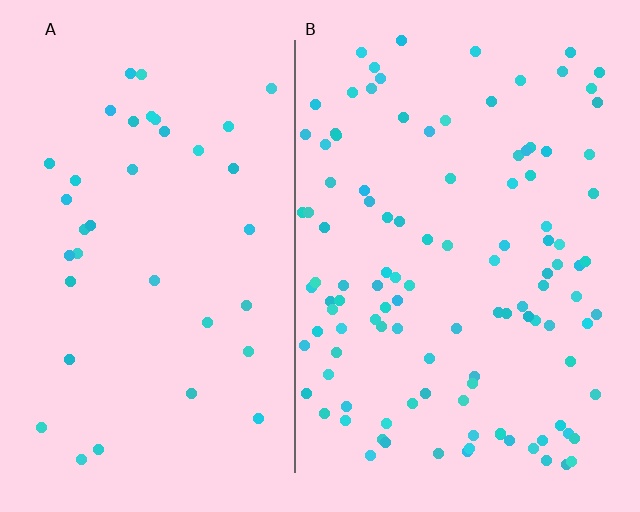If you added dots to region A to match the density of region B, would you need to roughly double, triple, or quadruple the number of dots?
Approximately triple.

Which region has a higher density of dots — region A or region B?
B (the right).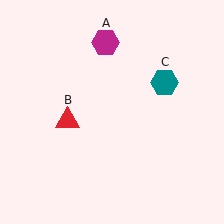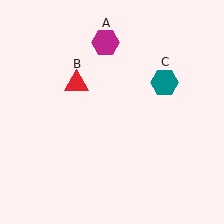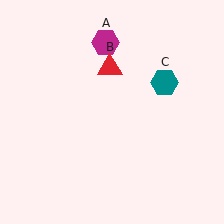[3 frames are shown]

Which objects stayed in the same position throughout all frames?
Magenta hexagon (object A) and teal hexagon (object C) remained stationary.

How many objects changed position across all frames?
1 object changed position: red triangle (object B).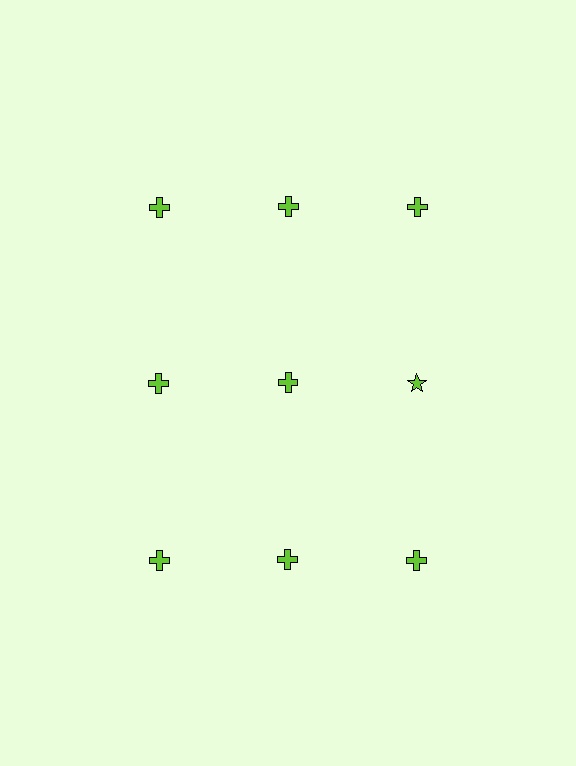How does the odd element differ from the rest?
It has a different shape: star instead of cross.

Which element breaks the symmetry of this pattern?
The lime star in the second row, center column breaks the symmetry. All other shapes are lime crosses.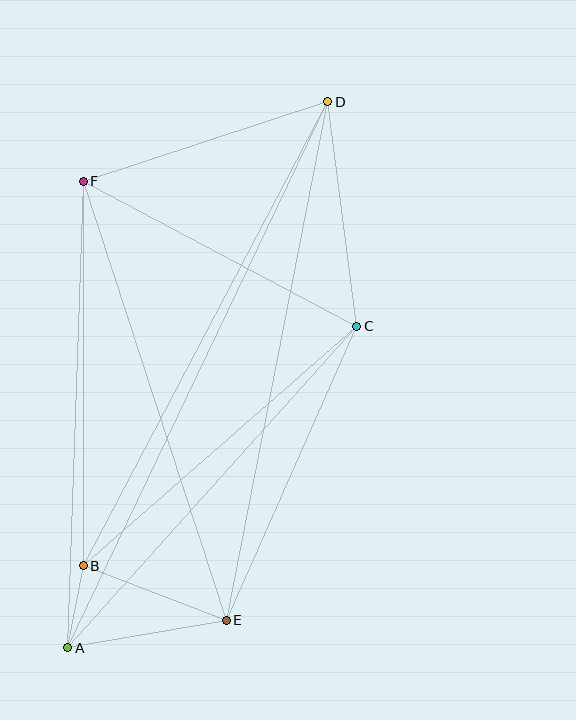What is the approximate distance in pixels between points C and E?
The distance between C and E is approximately 321 pixels.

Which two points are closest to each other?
Points A and B are closest to each other.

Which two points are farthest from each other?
Points A and D are farthest from each other.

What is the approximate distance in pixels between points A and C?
The distance between A and C is approximately 432 pixels.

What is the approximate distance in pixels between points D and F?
The distance between D and F is approximately 257 pixels.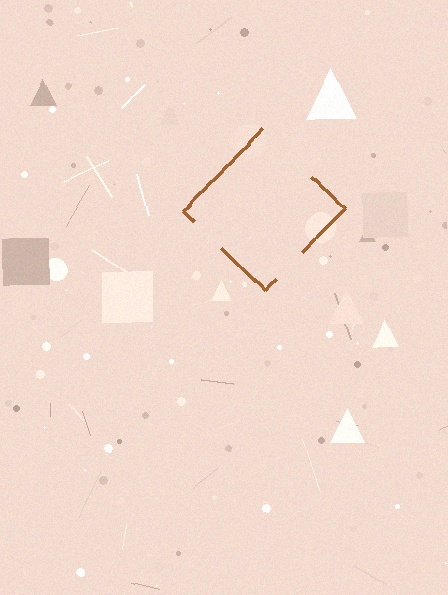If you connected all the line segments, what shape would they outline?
They would outline a diamond.